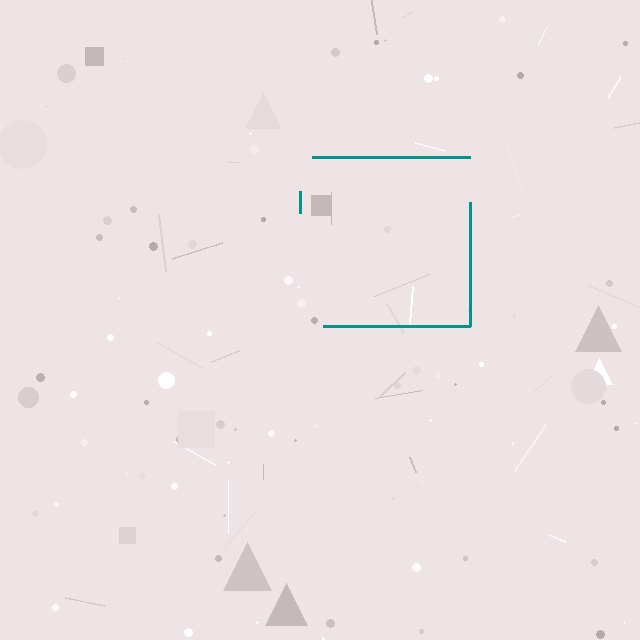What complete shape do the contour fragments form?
The contour fragments form a square.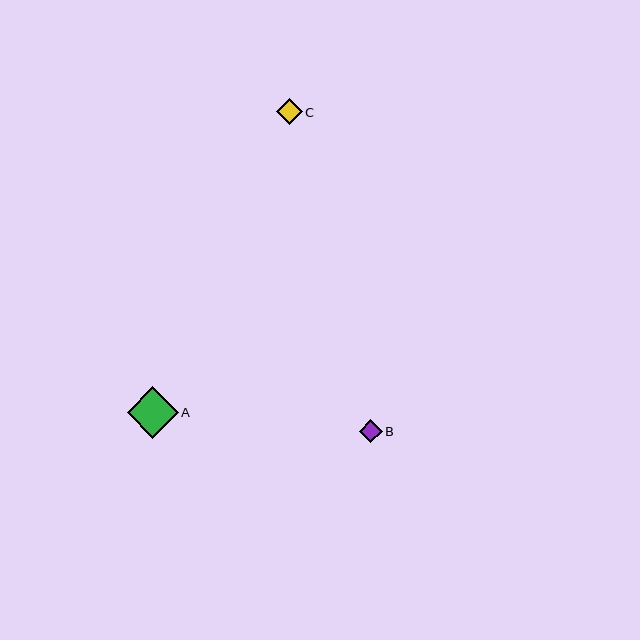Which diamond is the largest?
Diamond A is the largest with a size of approximately 51 pixels.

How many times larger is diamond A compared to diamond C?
Diamond A is approximately 2.0 times the size of diamond C.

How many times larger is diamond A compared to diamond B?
Diamond A is approximately 2.2 times the size of diamond B.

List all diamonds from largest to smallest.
From largest to smallest: A, C, B.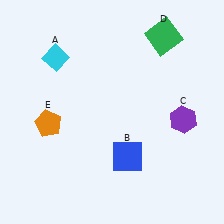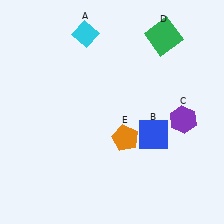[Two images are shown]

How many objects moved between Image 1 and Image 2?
3 objects moved between the two images.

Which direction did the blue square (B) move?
The blue square (B) moved right.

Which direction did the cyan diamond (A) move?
The cyan diamond (A) moved right.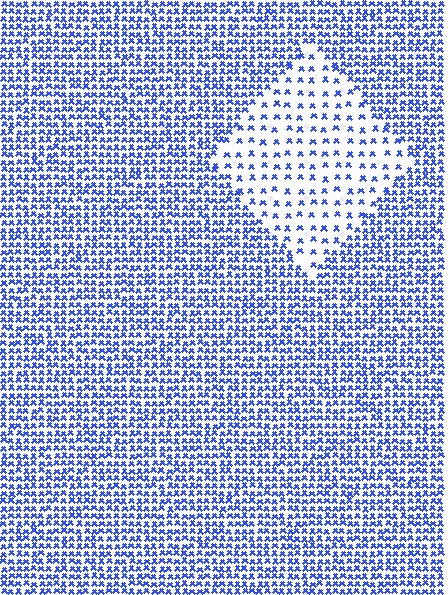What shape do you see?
I see a diamond.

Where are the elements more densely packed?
The elements are more densely packed outside the diamond boundary.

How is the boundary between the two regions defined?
The boundary is defined by a change in element density (approximately 2.7x ratio). All elements are the same color, size, and shape.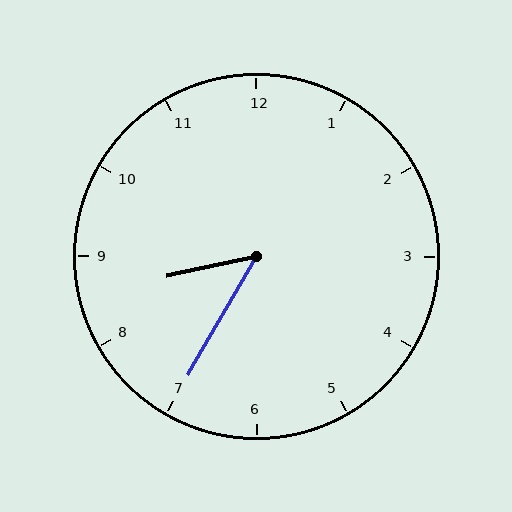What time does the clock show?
8:35.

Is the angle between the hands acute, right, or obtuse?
It is acute.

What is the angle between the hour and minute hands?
Approximately 48 degrees.